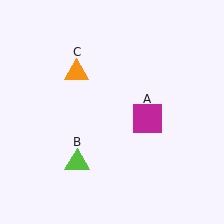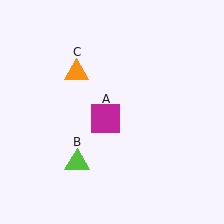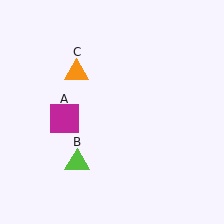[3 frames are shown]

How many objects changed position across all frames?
1 object changed position: magenta square (object A).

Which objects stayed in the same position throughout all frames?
Lime triangle (object B) and orange triangle (object C) remained stationary.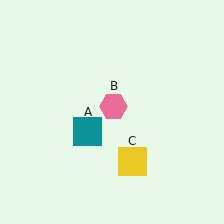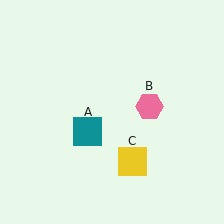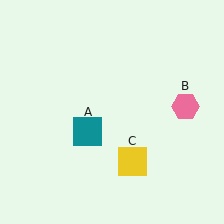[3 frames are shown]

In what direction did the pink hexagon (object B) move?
The pink hexagon (object B) moved right.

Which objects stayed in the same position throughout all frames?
Teal square (object A) and yellow square (object C) remained stationary.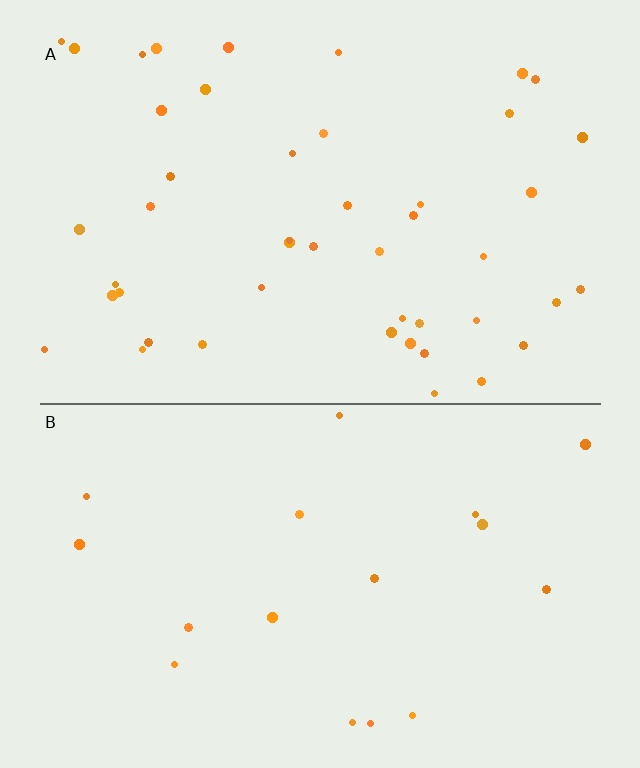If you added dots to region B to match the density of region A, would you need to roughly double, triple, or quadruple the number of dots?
Approximately triple.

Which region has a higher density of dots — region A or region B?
A (the top).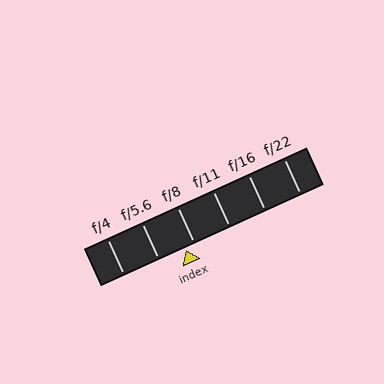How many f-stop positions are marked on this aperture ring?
There are 6 f-stop positions marked.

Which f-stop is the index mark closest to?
The index mark is closest to f/8.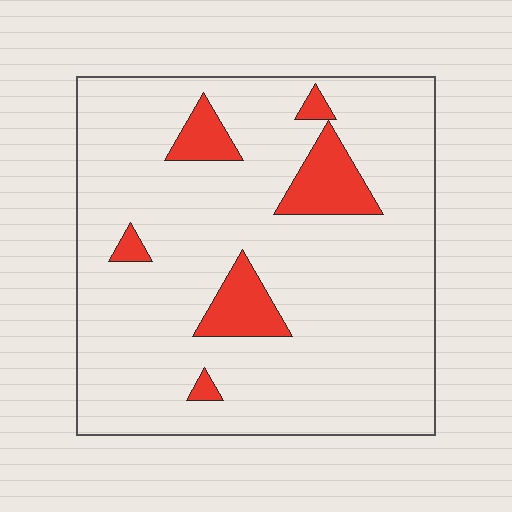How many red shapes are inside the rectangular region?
6.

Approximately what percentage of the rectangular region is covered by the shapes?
Approximately 10%.